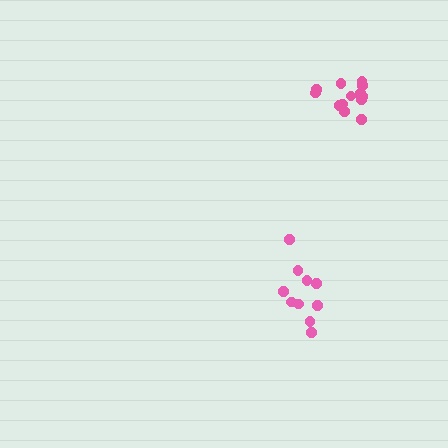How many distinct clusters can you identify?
There are 2 distinct clusters.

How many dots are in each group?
Group 1: 10 dots, Group 2: 13 dots (23 total).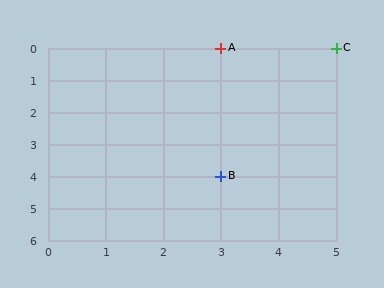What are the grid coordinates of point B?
Point B is at grid coordinates (3, 4).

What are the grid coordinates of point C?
Point C is at grid coordinates (5, 0).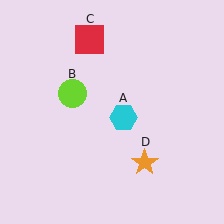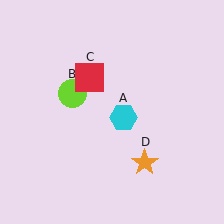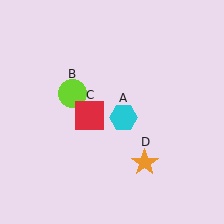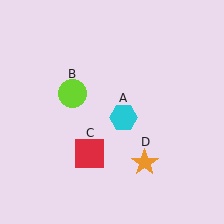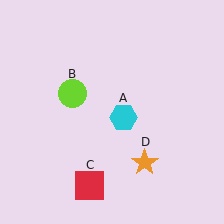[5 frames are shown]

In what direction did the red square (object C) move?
The red square (object C) moved down.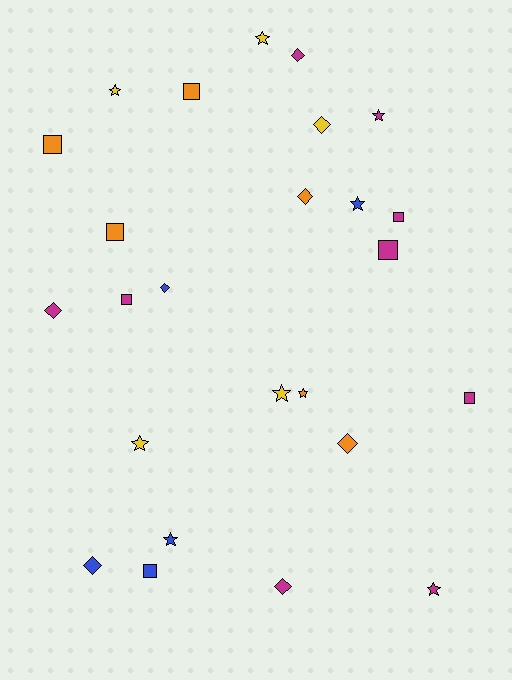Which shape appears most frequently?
Star, with 9 objects.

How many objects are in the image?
There are 25 objects.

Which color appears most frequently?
Magenta, with 9 objects.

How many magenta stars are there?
There are 2 magenta stars.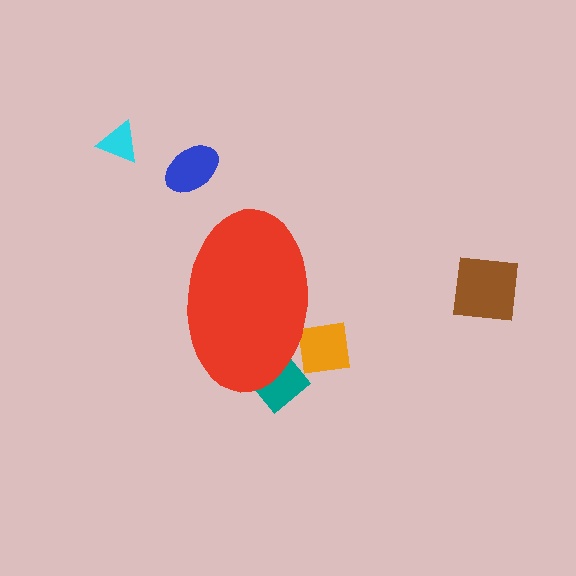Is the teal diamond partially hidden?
Yes, the teal diamond is partially hidden behind the red ellipse.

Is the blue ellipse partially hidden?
No, the blue ellipse is fully visible.